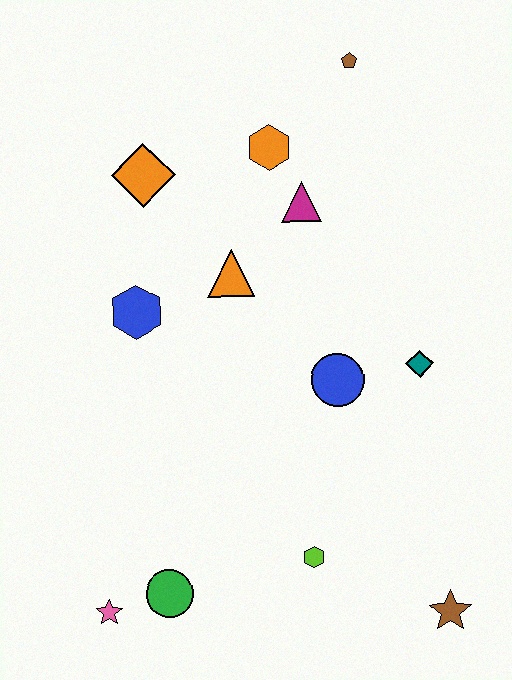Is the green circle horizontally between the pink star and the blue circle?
Yes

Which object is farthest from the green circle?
The brown pentagon is farthest from the green circle.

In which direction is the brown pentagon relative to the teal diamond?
The brown pentagon is above the teal diamond.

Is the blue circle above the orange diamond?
No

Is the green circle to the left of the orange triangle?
Yes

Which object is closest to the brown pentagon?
The orange hexagon is closest to the brown pentagon.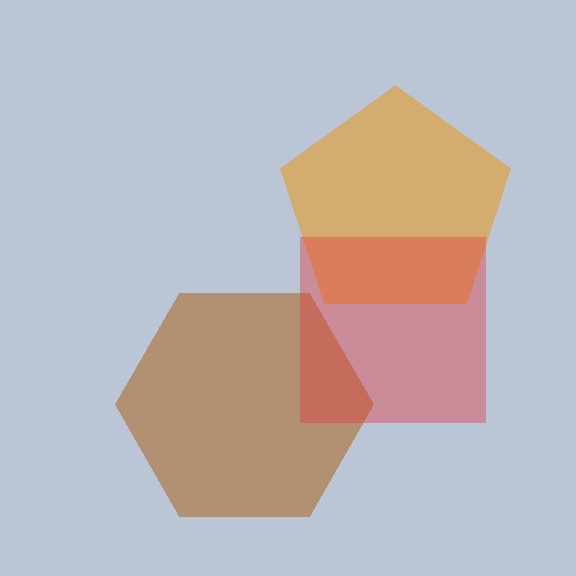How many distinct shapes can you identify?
There are 3 distinct shapes: a brown hexagon, an orange pentagon, a red square.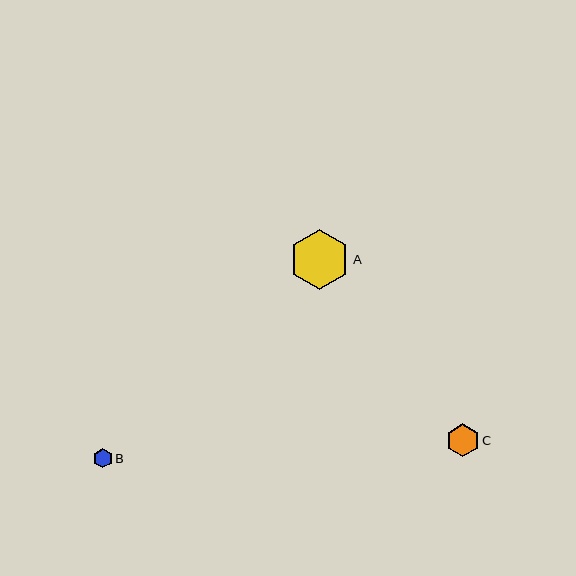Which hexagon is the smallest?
Hexagon B is the smallest with a size of approximately 19 pixels.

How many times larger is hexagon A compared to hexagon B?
Hexagon A is approximately 3.2 times the size of hexagon B.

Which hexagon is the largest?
Hexagon A is the largest with a size of approximately 60 pixels.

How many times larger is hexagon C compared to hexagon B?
Hexagon C is approximately 1.7 times the size of hexagon B.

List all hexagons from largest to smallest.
From largest to smallest: A, C, B.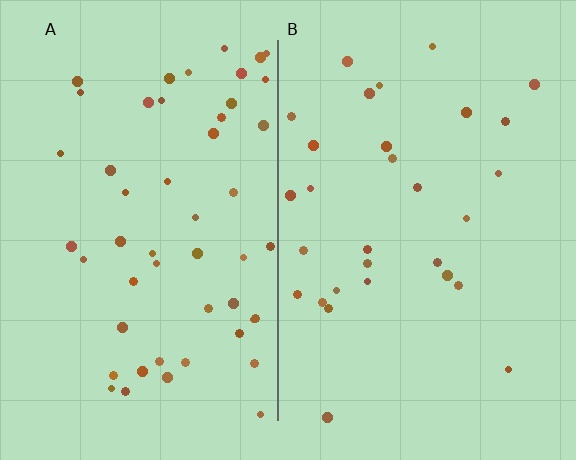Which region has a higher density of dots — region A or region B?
A (the left).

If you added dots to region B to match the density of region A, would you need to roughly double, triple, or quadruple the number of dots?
Approximately double.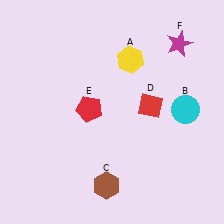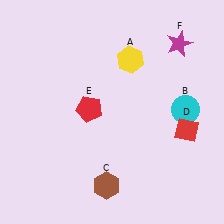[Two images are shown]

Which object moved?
The red diamond (D) moved right.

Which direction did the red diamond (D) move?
The red diamond (D) moved right.